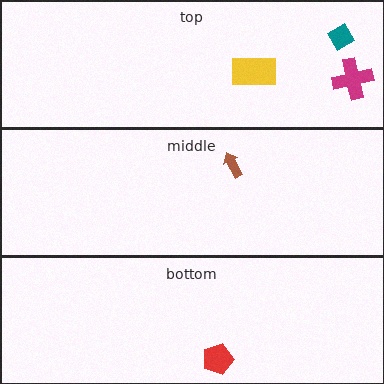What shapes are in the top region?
The magenta cross, the yellow rectangle, the teal diamond.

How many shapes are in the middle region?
1.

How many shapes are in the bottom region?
1.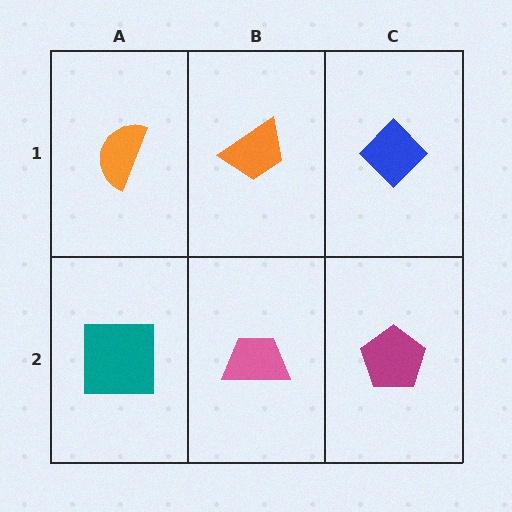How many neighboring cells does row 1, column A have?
2.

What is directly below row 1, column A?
A teal square.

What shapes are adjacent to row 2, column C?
A blue diamond (row 1, column C), a pink trapezoid (row 2, column B).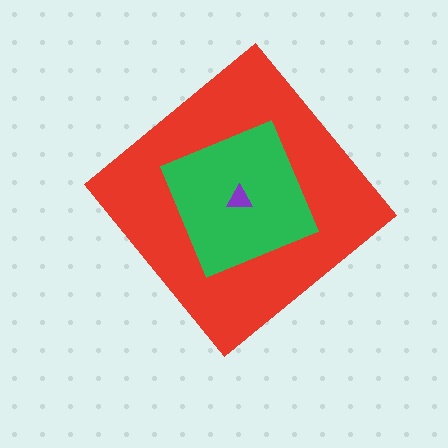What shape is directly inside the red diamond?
The green square.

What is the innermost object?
The purple triangle.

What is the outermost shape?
The red diamond.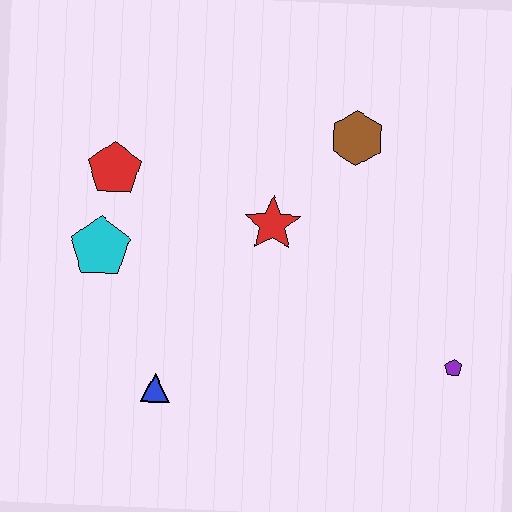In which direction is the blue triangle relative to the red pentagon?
The blue triangle is below the red pentagon.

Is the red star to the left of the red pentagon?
No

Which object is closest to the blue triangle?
The cyan pentagon is closest to the blue triangle.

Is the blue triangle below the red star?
Yes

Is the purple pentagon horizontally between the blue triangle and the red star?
No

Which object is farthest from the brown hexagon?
The blue triangle is farthest from the brown hexagon.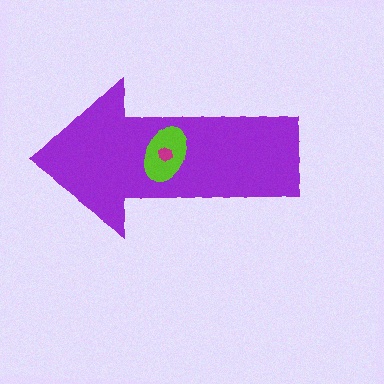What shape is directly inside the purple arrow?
The lime ellipse.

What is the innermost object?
The magenta hexagon.